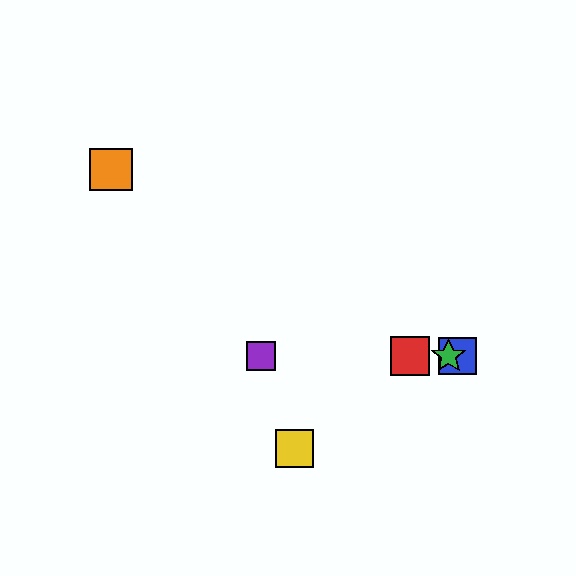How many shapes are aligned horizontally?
4 shapes (the red square, the blue square, the green star, the purple square) are aligned horizontally.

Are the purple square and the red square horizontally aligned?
Yes, both are at y≈356.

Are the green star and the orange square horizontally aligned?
No, the green star is at y≈356 and the orange square is at y≈169.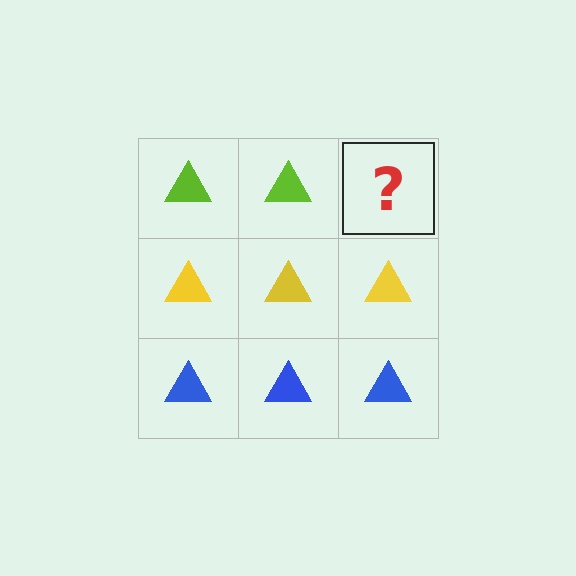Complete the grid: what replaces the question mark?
The question mark should be replaced with a lime triangle.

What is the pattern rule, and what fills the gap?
The rule is that each row has a consistent color. The gap should be filled with a lime triangle.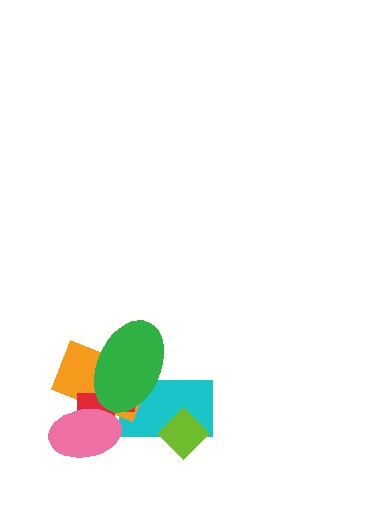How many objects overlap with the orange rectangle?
4 objects overlap with the orange rectangle.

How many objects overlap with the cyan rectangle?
4 objects overlap with the cyan rectangle.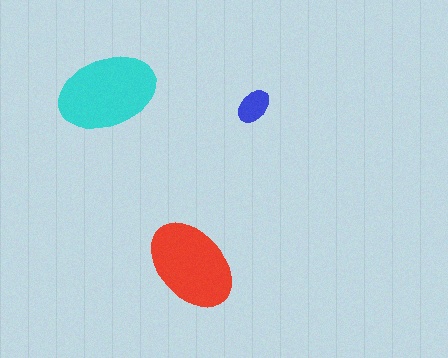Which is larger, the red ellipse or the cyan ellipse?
The cyan one.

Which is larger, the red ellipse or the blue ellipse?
The red one.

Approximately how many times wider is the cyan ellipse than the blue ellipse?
About 2.5 times wider.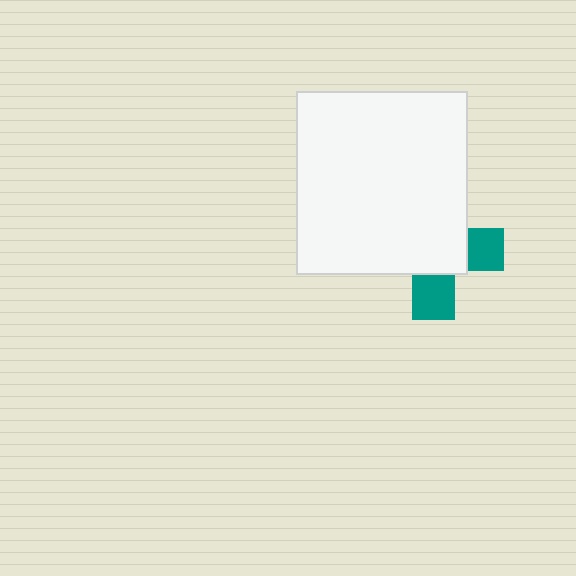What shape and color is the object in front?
The object in front is a white rectangle.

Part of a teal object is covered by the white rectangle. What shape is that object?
It is a cross.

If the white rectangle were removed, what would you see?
You would see the complete teal cross.